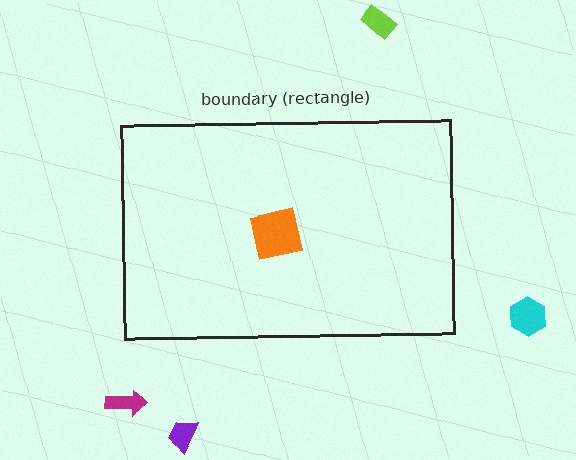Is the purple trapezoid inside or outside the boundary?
Outside.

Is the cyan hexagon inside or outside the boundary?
Outside.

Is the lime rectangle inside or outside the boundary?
Outside.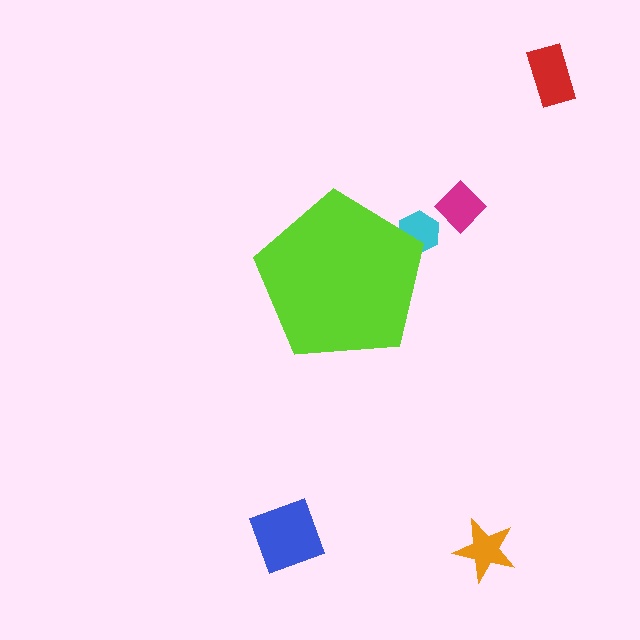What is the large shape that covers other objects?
A lime pentagon.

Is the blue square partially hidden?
No, the blue square is fully visible.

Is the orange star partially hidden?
No, the orange star is fully visible.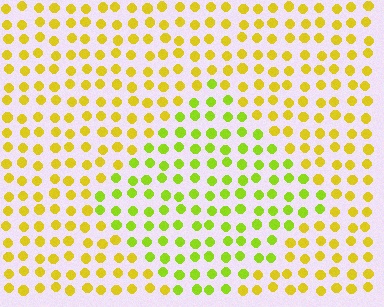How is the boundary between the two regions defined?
The boundary is defined purely by a slight shift in hue (about 31 degrees). Spacing, size, and orientation are identical on both sides.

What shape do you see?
I see a diamond.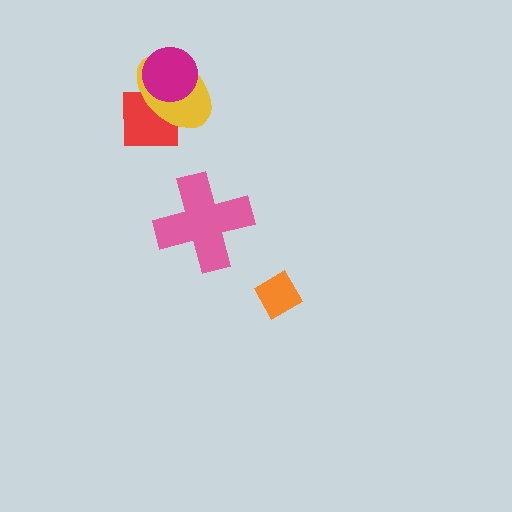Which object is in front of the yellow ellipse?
The magenta circle is in front of the yellow ellipse.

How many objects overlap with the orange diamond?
0 objects overlap with the orange diamond.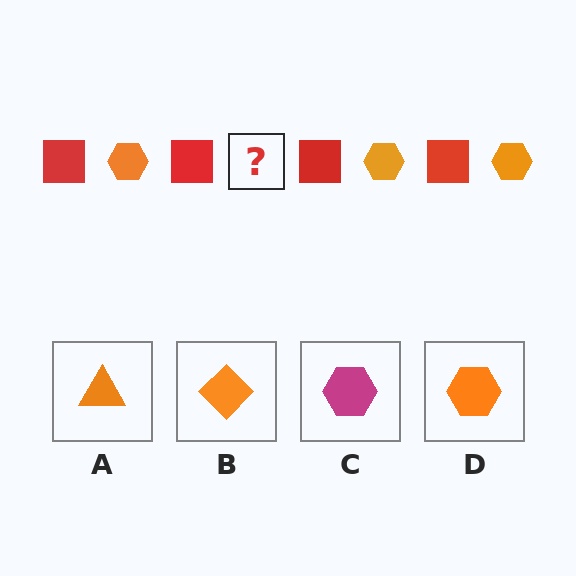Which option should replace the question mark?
Option D.